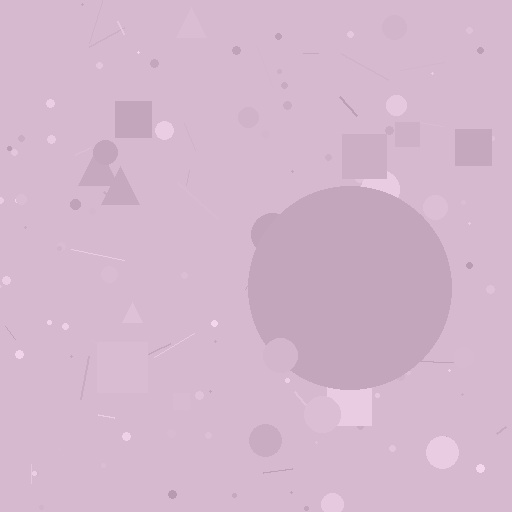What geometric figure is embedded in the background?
A circle is embedded in the background.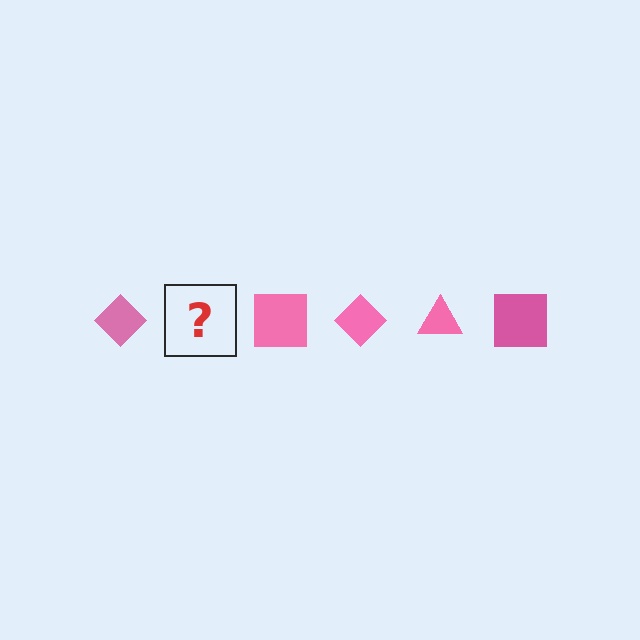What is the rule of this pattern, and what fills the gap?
The rule is that the pattern cycles through diamond, triangle, square shapes in pink. The gap should be filled with a pink triangle.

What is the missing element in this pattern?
The missing element is a pink triangle.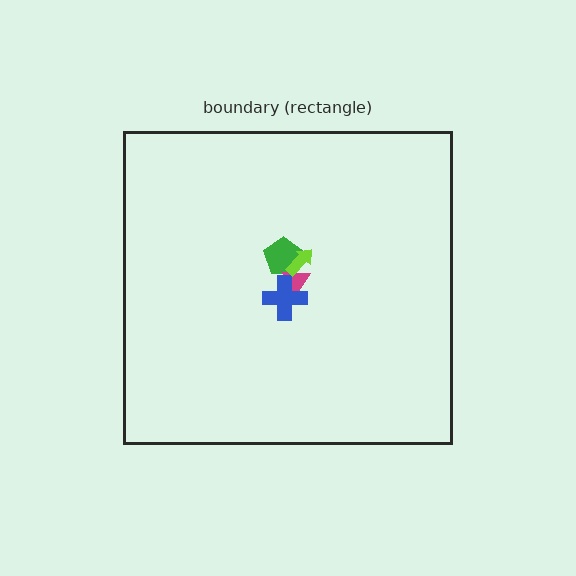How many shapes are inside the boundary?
4 inside, 0 outside.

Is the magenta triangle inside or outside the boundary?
Inside.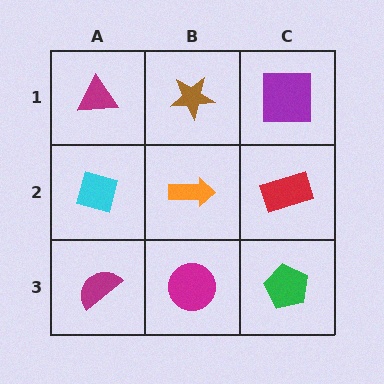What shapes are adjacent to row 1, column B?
An orange arrow (row 2, column B), a magenta triangle (row 1, column A), a purple square (row 1, column C).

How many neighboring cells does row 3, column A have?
2.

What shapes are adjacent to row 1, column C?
A red rectangle (row 2, column C), a brown star (row 1, column B).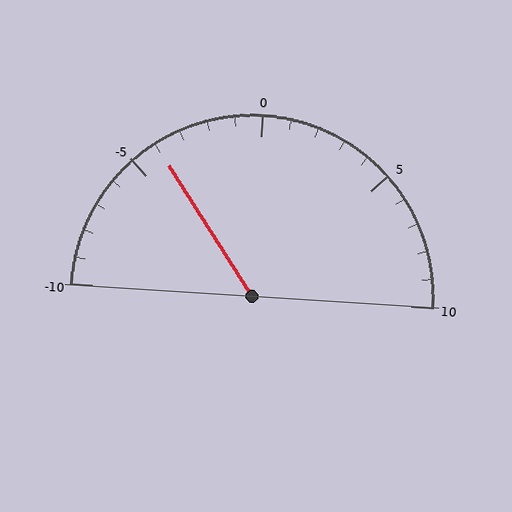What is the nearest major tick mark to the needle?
The nearest major tick mark is -5.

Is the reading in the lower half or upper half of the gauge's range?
The reading is in the lower half of the range (-10 to 10).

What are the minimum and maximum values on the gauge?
The gauge ranges from -10 to 10.